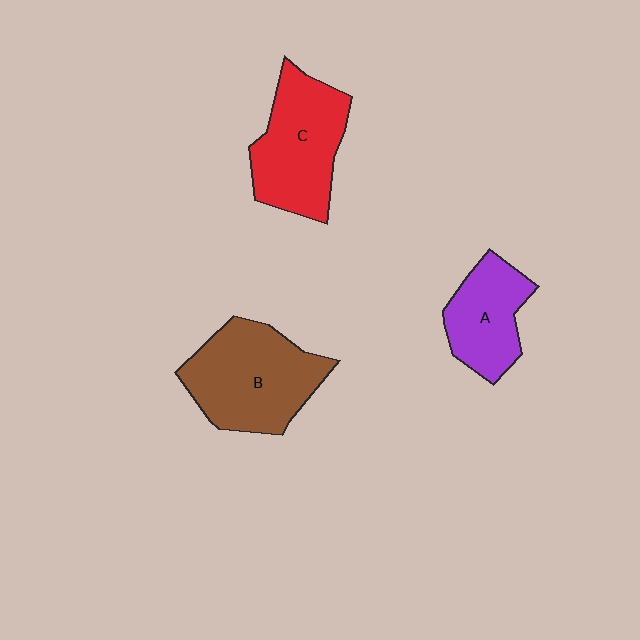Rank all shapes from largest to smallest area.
From largest to smallest: B (brown), C (red), A (purple).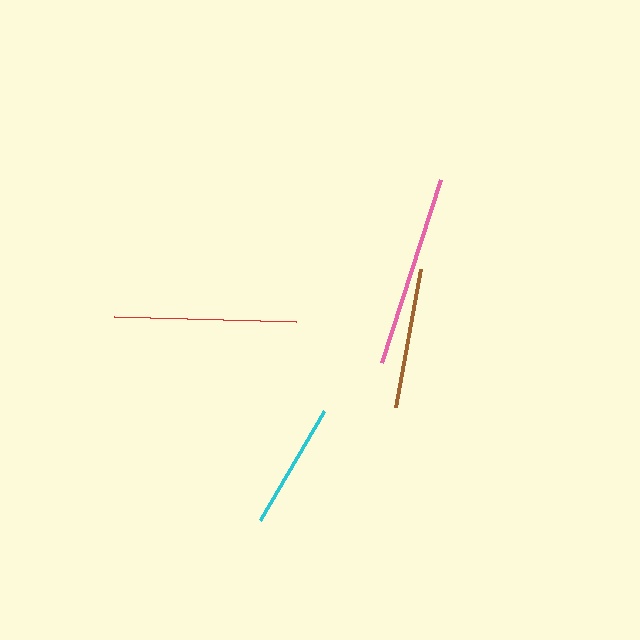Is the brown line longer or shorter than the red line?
The red line is longer than the brown line.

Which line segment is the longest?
The pink line is the longest at approximately 192 pixels.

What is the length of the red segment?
The red segment is approximately 182 pixels long.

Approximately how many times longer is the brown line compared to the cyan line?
The brown line is approximately 1.1 times the length of the cyan line.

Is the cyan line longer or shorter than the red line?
The red line is longer than the cyan line.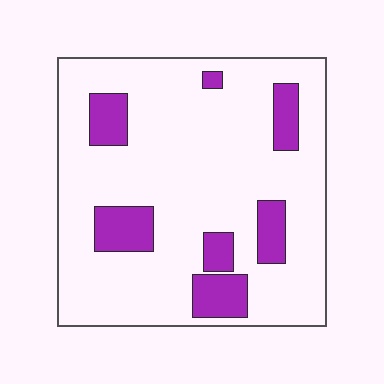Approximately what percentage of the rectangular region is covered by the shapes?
Approximately 15%.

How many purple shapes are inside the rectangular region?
7.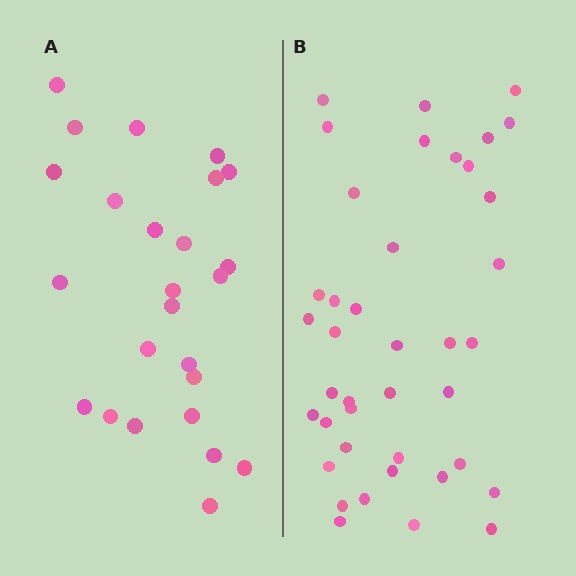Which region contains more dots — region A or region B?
Region B (the right region) has more dots.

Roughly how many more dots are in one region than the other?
Region B has approximately 15 more dots than region A.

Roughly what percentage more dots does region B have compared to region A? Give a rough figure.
About 60% more.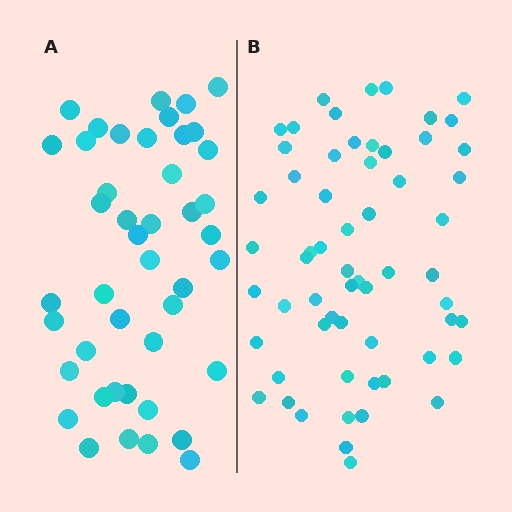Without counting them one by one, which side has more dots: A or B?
Region B (the right region) has more dots.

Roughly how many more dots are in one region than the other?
Region B has approximately 15 more dots than region A.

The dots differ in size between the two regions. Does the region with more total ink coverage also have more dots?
No. Region A has more total ink coverage because its dots are larger, but region B actually contains more individual dots. Total area can be misleading — the number of items is what matters here.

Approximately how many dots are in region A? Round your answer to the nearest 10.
About 40 dots. (The exact count is 44, which rounds to 40.)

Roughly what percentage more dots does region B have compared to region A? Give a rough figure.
About 35% more.